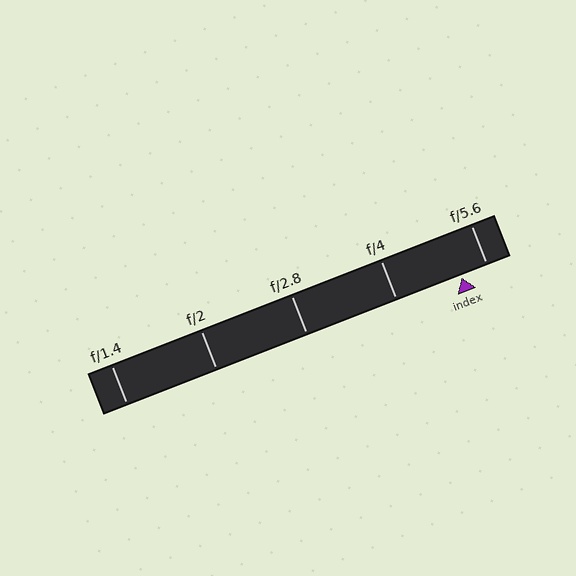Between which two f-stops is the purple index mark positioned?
The index mark is between f/4 and f/5.6.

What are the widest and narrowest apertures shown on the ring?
The widest aperture shown is f/1.4 and the narrowest is f/5.6.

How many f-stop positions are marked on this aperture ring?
There are 5 f-stop positions marked.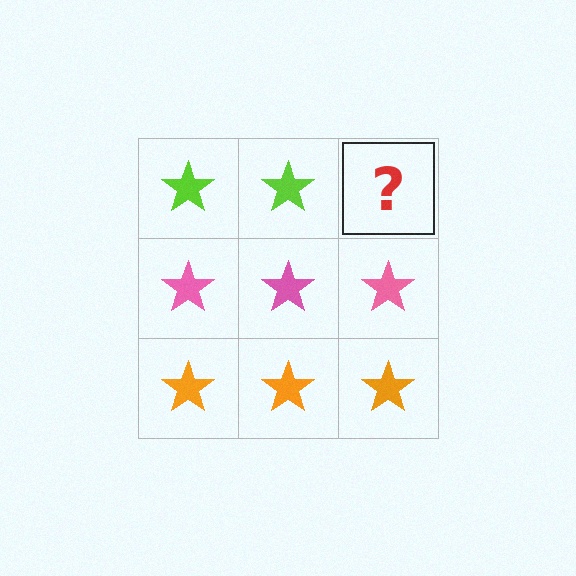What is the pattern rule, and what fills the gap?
The rule is that each row has a consistent color. The gap should be filled with a lime star.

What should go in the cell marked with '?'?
The missing cell should contain a lime star.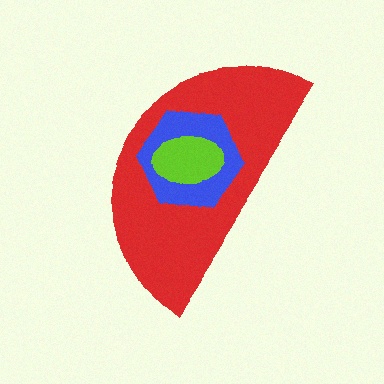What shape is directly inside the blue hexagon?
The lime ellipse.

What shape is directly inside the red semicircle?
The blue hexagon.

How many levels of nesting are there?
3.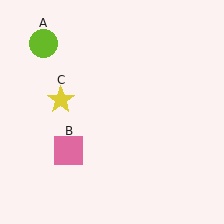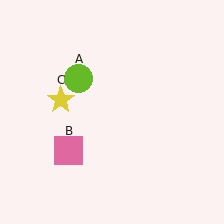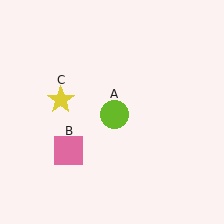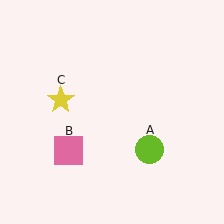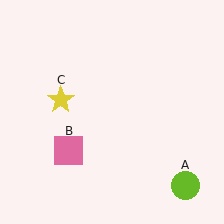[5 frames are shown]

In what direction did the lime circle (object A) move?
The lime circle (object A) moved down and to the right.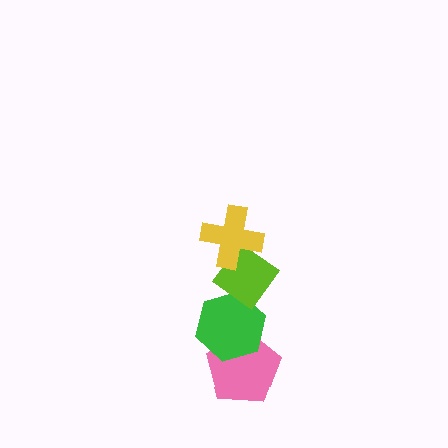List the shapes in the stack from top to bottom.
From top to bottom: the yellow cross, the lime diamond, the green hexagon, the pink pentagon.